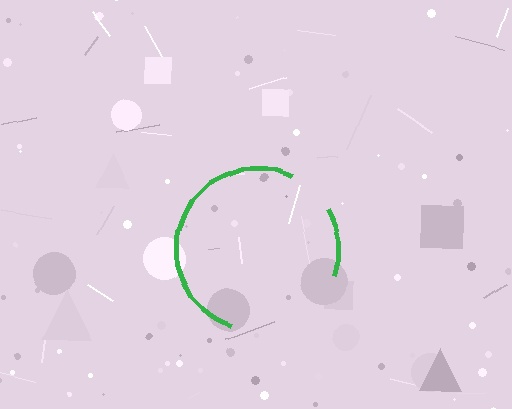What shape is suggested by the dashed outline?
The dashed outline suggests a circle.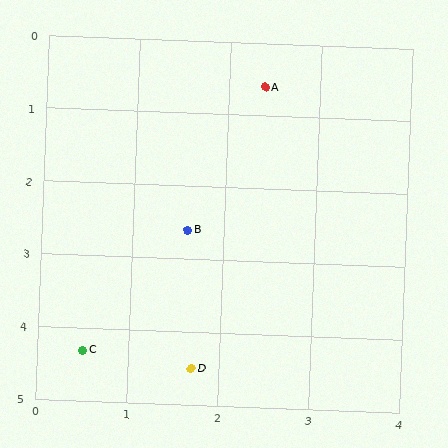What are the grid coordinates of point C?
Point C is at approximately (0.5, 4.3).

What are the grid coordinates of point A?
Point A is at approximately (2.4, 0.6).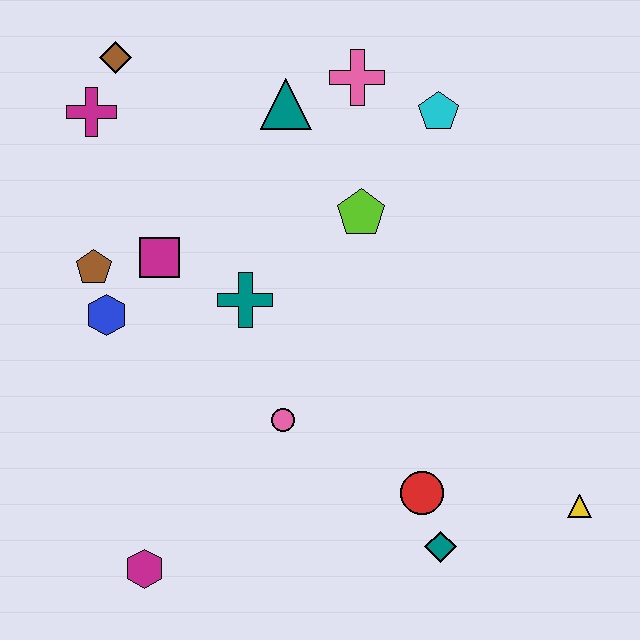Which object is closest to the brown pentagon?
The blue hexagon is closest to the brown pentagon.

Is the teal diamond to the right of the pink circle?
Yes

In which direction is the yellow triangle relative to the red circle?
The yellow triangle is to the right of the red circle.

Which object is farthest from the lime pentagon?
The magenta hexagon is farthest from the lime pentagon.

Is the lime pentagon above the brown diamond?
No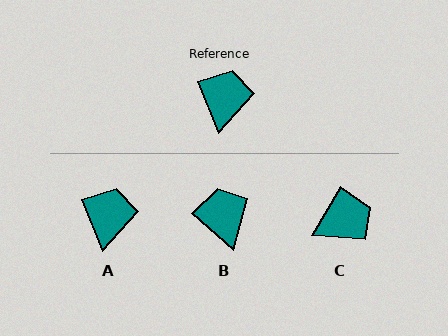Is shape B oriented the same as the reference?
No, it is off by about 27 degrees.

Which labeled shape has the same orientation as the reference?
A.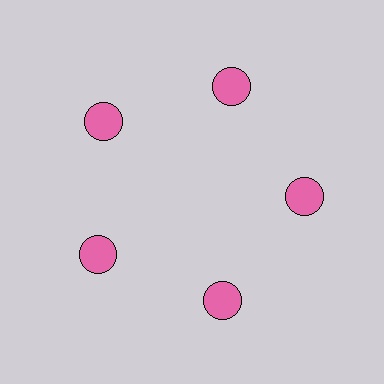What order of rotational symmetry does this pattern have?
This pattern has 5-fold rotational symmetry.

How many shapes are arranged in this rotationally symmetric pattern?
There are 5 shapes, arranged in 5 groups of 1.